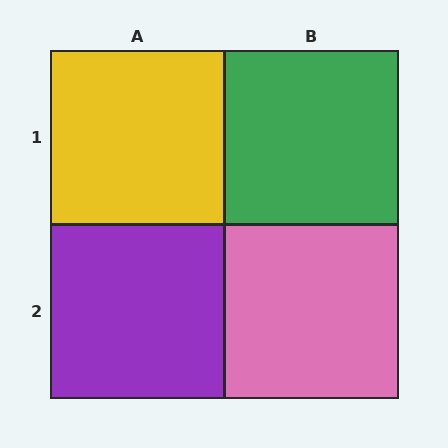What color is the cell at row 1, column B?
Green.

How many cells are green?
1 cell is green.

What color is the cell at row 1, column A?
Yellow.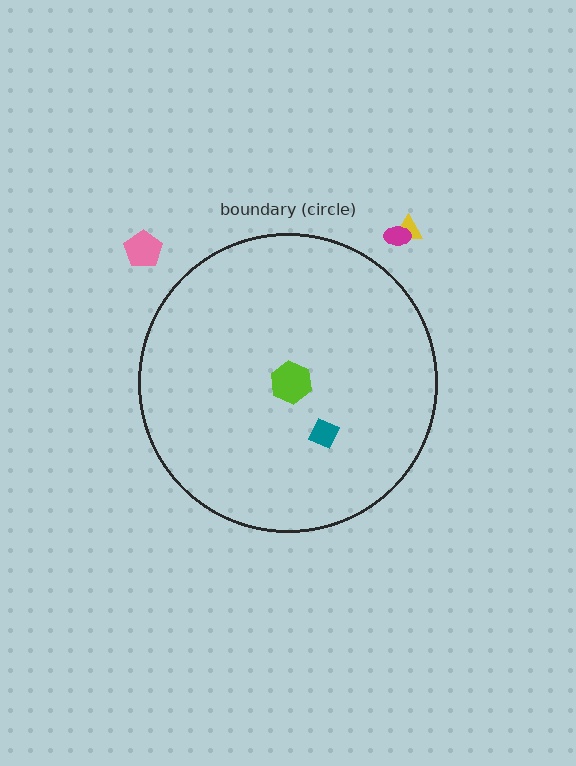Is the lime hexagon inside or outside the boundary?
Inside.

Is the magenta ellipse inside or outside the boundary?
Outside.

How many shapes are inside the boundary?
2 inside, 3 outside.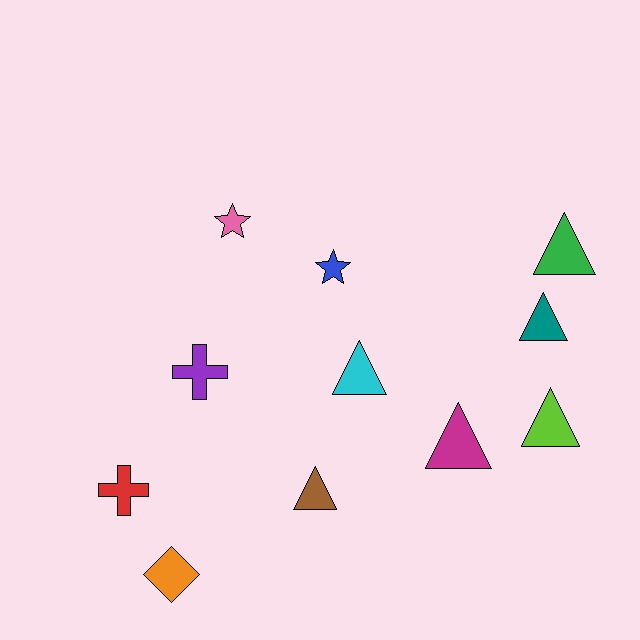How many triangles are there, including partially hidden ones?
There are 6 triangles.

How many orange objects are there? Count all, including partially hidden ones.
There is 1 orange object.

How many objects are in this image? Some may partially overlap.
There are 11 objects.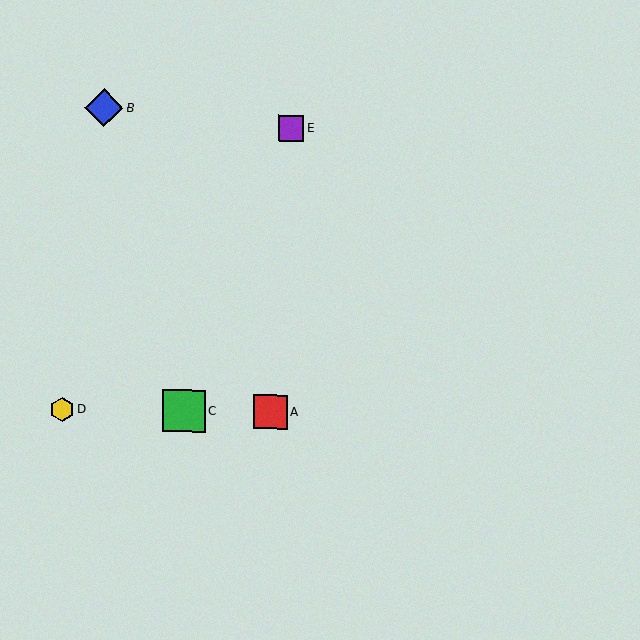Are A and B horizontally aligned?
No, A is at y≈412 and B is at y≈108.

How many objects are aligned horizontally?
3 objects (A, C, D) are aligned horizontally.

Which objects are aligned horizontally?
Objects A, C, D are aligned horizontally.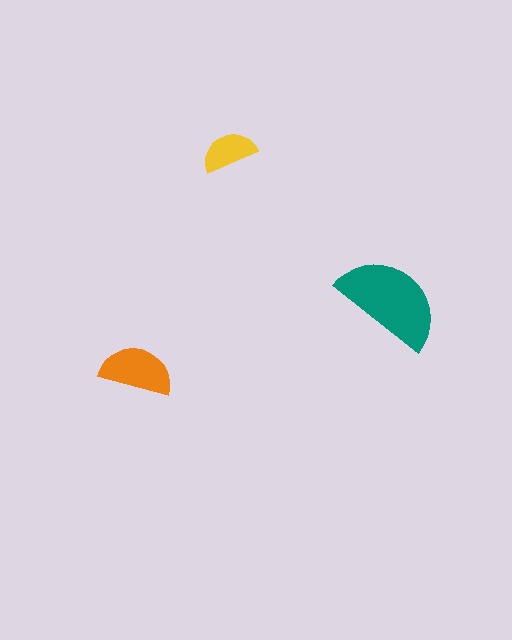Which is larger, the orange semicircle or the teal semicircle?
The teal one.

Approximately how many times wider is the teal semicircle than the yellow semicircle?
About 2 times wider.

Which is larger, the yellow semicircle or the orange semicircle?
The orange one.